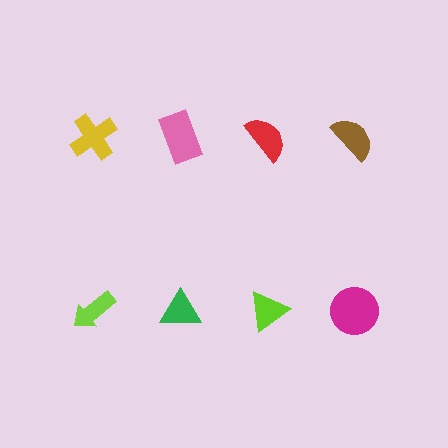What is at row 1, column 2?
A pink rectangle.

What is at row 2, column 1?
A lime arrow.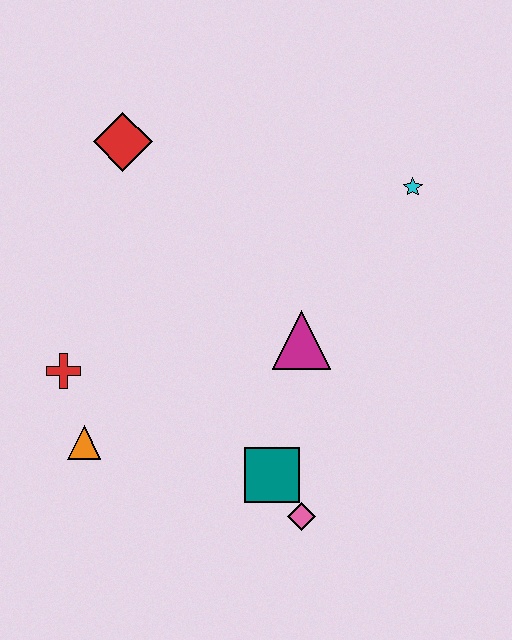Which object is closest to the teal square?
The pink diamond is closest to the teal square.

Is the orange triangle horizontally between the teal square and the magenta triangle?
No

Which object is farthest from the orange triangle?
The cyan star is farthest from the orange triangle.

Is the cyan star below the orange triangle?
No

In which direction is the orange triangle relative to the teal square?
The orange triangle is to the left of the teal square.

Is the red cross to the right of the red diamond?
No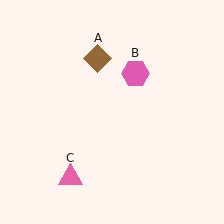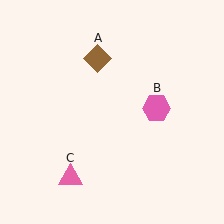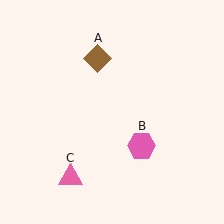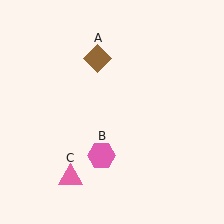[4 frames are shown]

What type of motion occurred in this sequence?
The pink hexagon (object B) rotated clockwise around the center of the scene.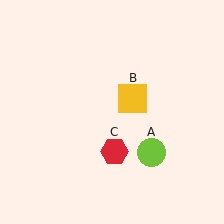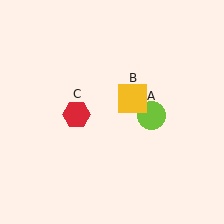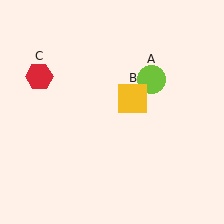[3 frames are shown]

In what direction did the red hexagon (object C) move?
The red hexagon (object C) moved up and to the left.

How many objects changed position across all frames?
2 objects changed position: lime circle (object A), red hexagon (object C).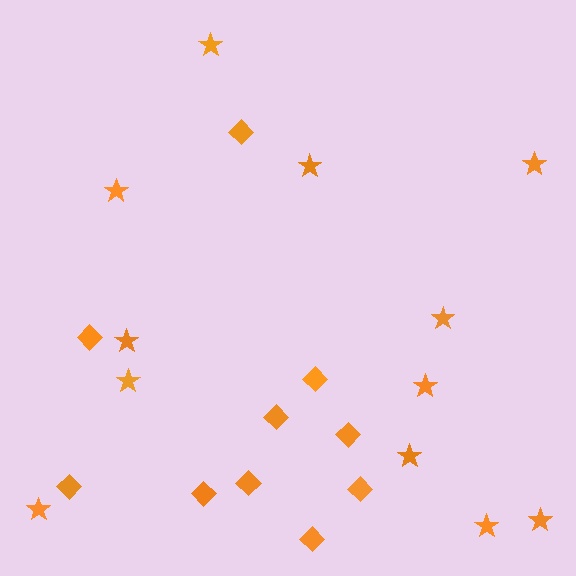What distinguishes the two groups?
There are 2 groups: one group of diamonds (10) and one group of stars (12).